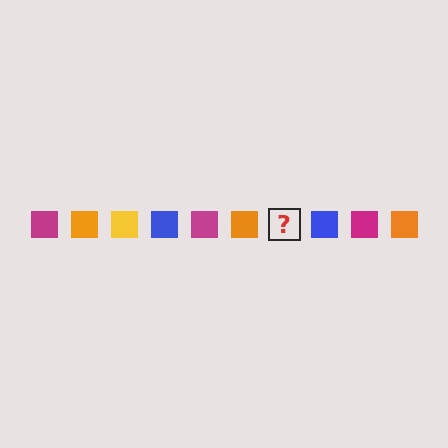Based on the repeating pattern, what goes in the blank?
The blank should be a yellow square.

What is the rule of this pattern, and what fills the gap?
The rule is that the pattern cycles through magenta, orange, yellow, blue squares. The gap should be filled with a yellow square.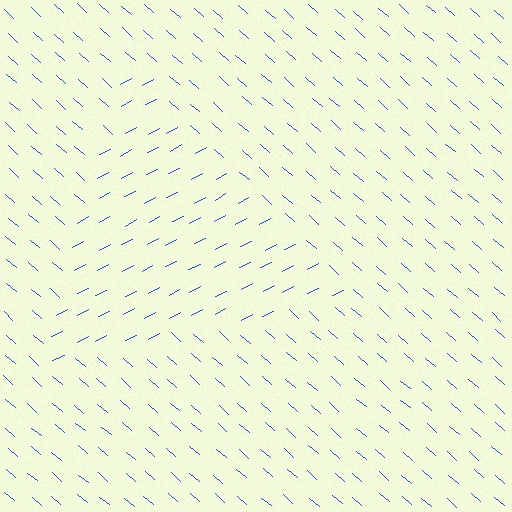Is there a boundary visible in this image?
Yes, there is a texture boundary formed by a change in line orientation.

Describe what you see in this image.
The image is filled with small blue line segments. A triangle region in the image has lines oriented differently from the surrounding lines, creating a visible texture boundary.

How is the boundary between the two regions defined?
The boundary is defined purely by a change in line orientation (approximately 69 degrees difference). All lines are the same color and thickness.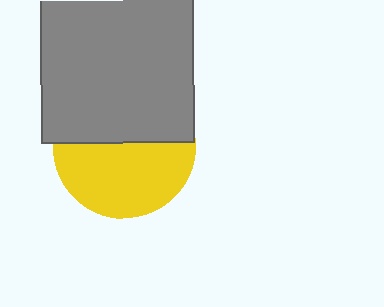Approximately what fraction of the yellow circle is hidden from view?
Roughly 47% of the yellow circle is hidden behind the gray rectangle.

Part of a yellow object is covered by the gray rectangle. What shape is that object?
It is a circle.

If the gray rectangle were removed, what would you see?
You would see the complete yellow circle.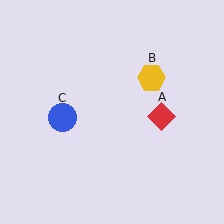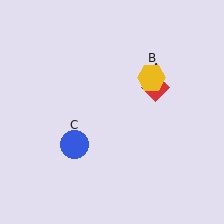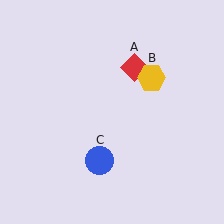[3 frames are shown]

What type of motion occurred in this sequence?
The red diamond (object A), blue circle (object C) rotated counterclockwise around the center of the scene.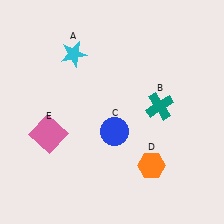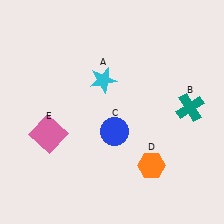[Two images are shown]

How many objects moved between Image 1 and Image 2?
2 objects moved between the two images.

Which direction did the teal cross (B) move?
The teal cross (B) moved right.